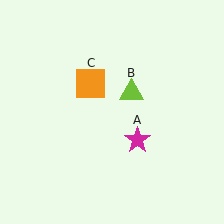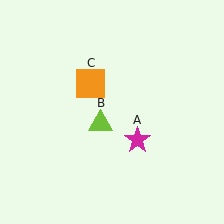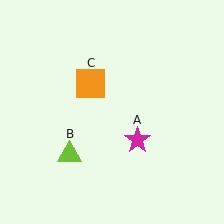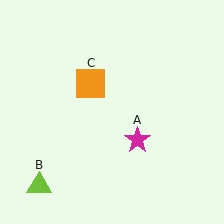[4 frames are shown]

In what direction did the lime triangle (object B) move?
The lime triangle (object B) moved down and to the left.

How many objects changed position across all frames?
1 object changed position: lime triangle (object B).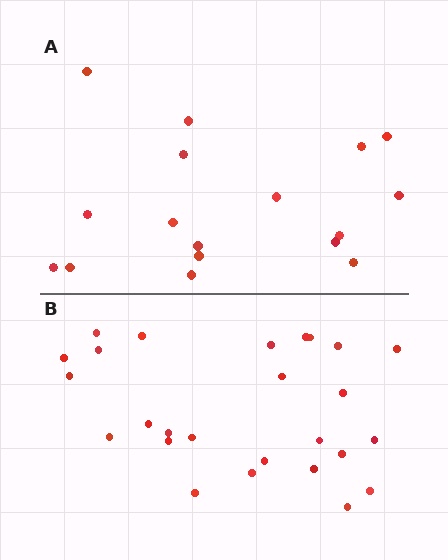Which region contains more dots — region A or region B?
Region B (the bottom region) has more dots.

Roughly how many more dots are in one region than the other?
Region B has roughly 8 or so more dots than region A.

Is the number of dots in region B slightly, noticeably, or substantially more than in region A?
Region B has substantially more. The ratio is roughly 1.5 to 1.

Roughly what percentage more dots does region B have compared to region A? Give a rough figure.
About 55% more.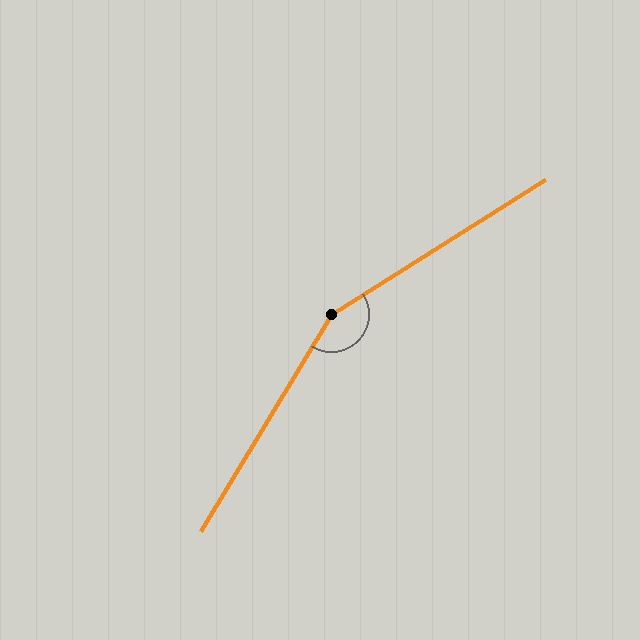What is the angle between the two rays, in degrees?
Approximately 153 degrees.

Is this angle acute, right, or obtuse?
It is obtuse.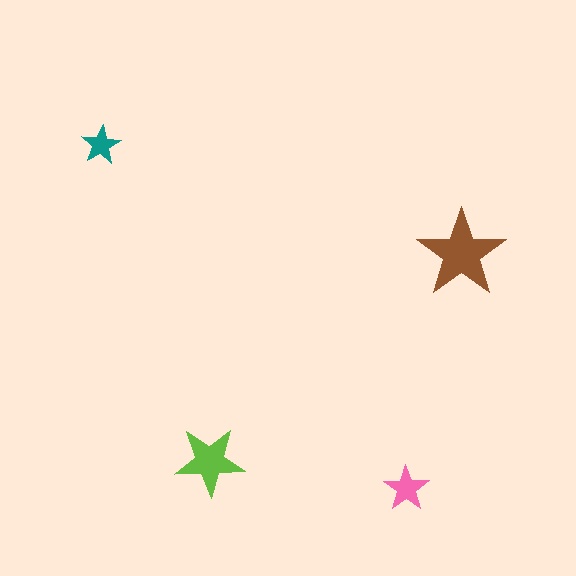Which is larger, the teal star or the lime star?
The lime one.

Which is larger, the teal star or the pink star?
The pink one.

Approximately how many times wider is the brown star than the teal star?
About 2.5 times wider.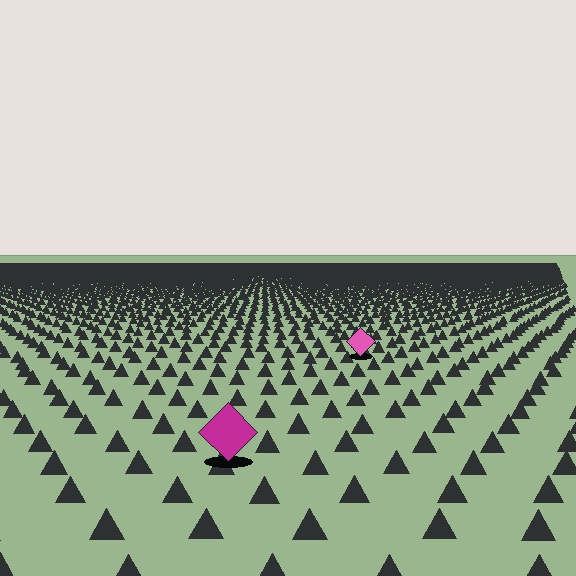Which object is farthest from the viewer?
The pink diamond is farthest from the viewer. It appears smaller and the ground texture around it is denser.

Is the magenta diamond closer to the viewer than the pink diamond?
Yes. The magenta diamond is closer — you can tell from the texture gradient: the ground texture is coarser near it.